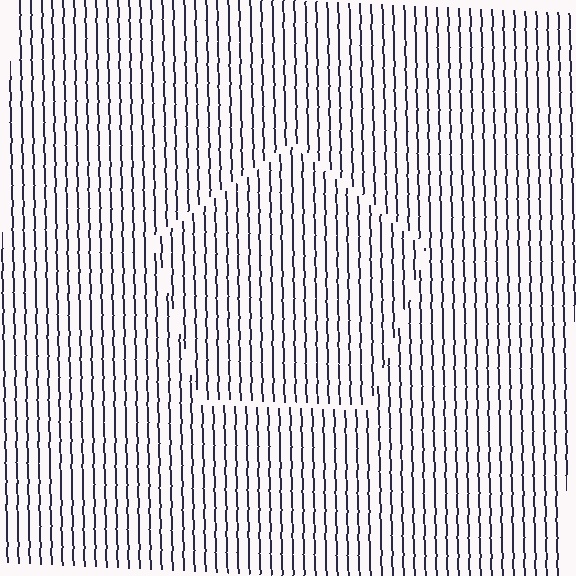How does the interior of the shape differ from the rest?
The interior of the shape contains the same grating, shifted by half a period — the contour is defined by the phase discontinuity where line-ends from the inner and outer gratings abut.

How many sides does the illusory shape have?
5 sides — the line-ends trace a pentagon.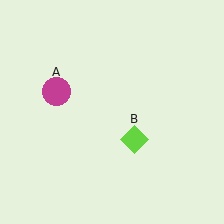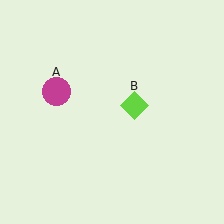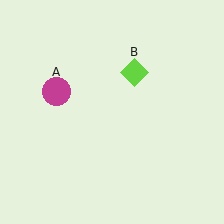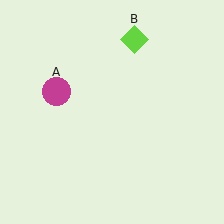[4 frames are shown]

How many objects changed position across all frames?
1 object changed position: lime diamond (object B).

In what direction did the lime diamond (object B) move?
The lime diamond (object B) moved up.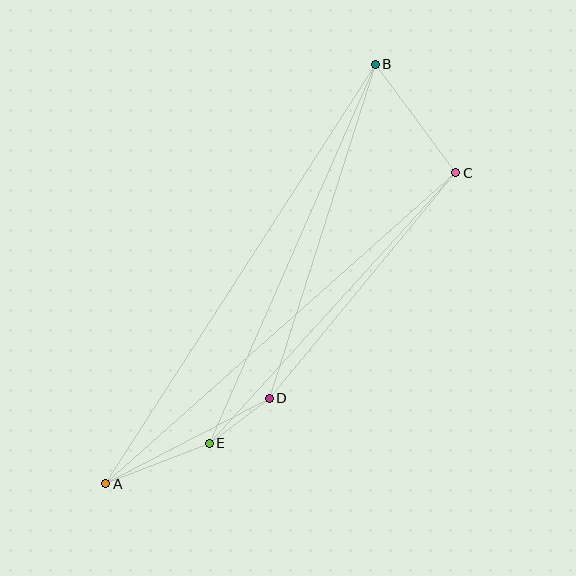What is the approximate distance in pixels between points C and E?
The distance between C and E is approximately 366 pixels.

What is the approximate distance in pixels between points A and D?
The distance between A and D is approximately 185 pixels.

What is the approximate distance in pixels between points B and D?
The distance between B and D is approximately 350 pixels.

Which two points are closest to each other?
Points D and E are closest to each other.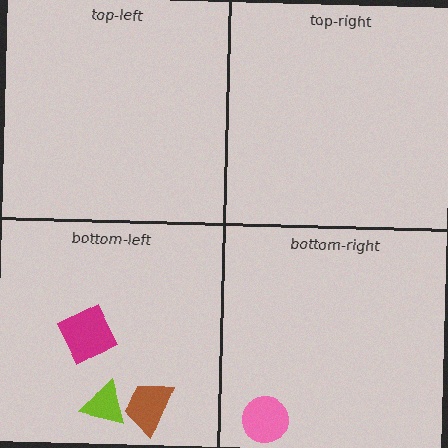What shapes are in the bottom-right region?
The pink circle.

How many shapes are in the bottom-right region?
1.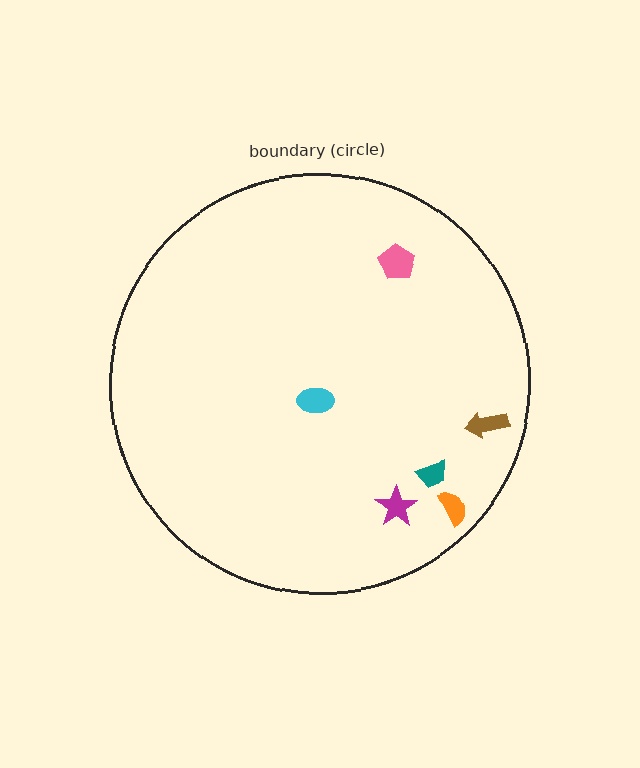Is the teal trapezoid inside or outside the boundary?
Inside.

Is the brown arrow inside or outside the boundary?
Inside.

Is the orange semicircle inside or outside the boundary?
Inside.